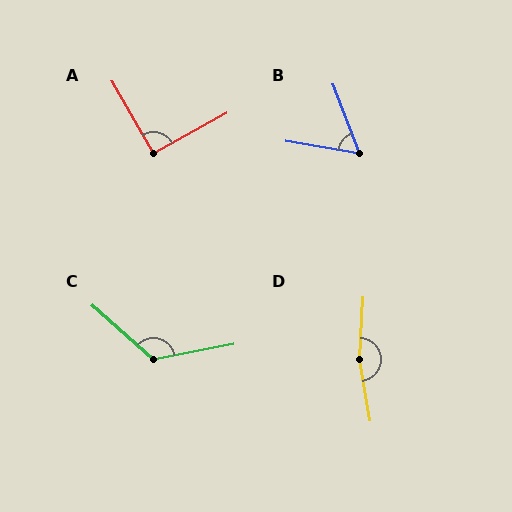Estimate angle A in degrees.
Approximately 91 degrees.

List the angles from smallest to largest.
B (59°), A (91°), C (127°), D (167°).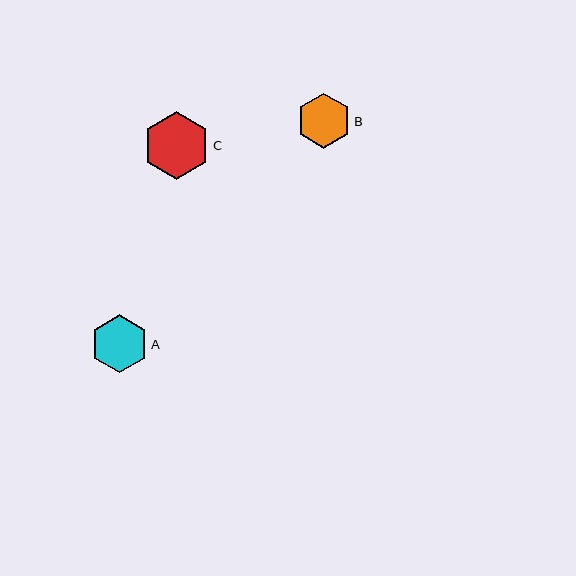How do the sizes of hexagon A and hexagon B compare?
Hexagon A and hexagon B are approximately the same size.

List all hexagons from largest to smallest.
From largest to smallest: C, A, B.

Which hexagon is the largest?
Hexagon C is the largest with a size of approximately 67 pixels.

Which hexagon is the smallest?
Hexagon B is the smallest with a size of approximately 55 pixels.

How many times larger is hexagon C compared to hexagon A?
Hexagon C is approximately 1.2 times the size of hexagon A.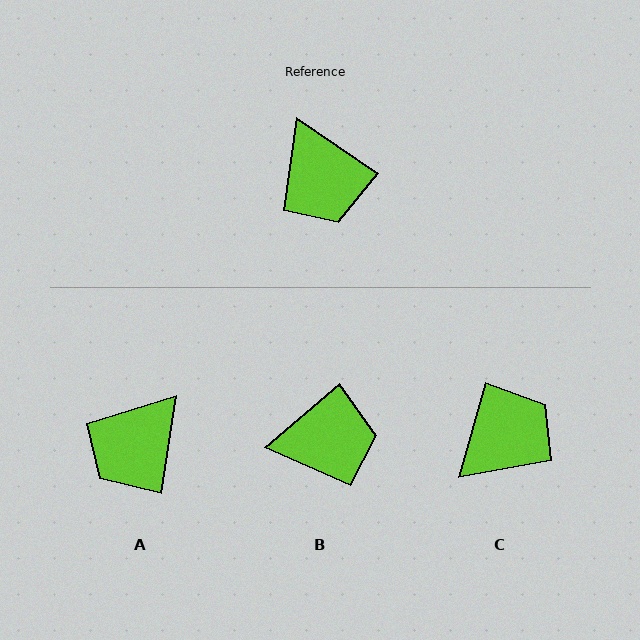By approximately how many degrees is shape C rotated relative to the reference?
Approximately 109 degrees counter-clockwise.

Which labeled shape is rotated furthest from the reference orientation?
C, about 109 degrees away.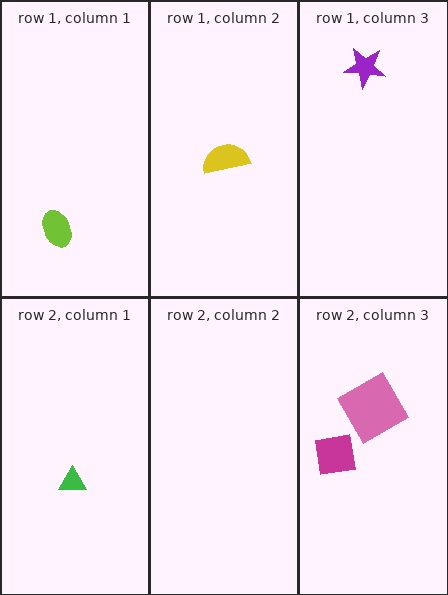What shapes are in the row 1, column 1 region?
The lime ellipse.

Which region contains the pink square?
The row 2, column 3 region.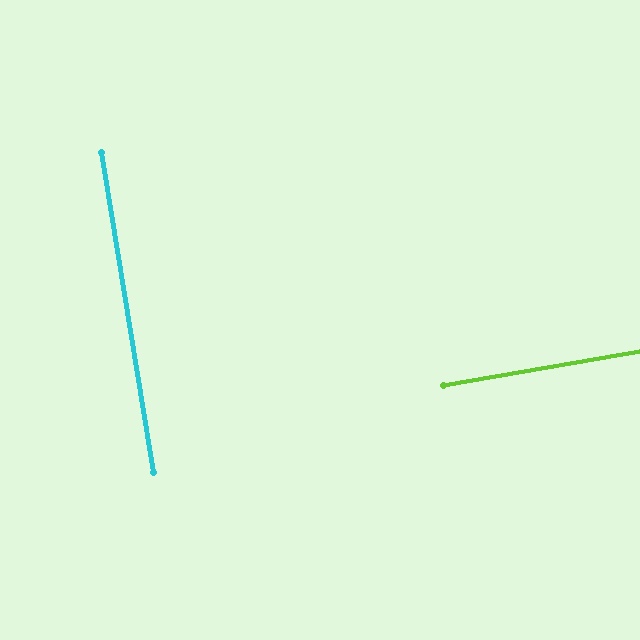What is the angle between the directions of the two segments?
Approximately 89 degrees.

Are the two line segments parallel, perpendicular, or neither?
Perpendicular — they meet at approximately 89°.